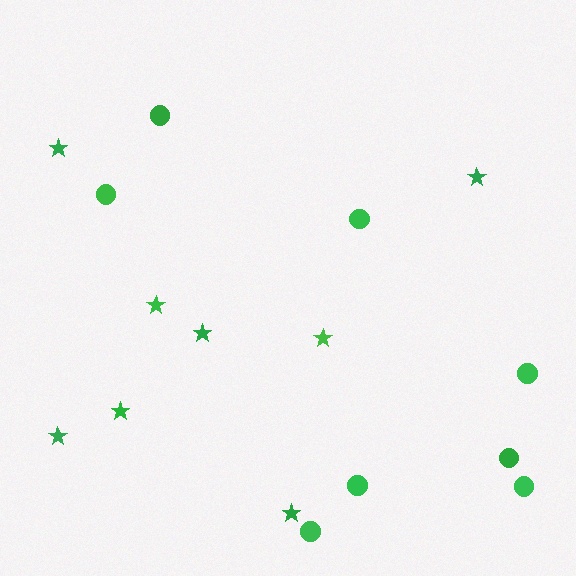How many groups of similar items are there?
There are 2 groups: one group of stars (8) and one group of circles (8).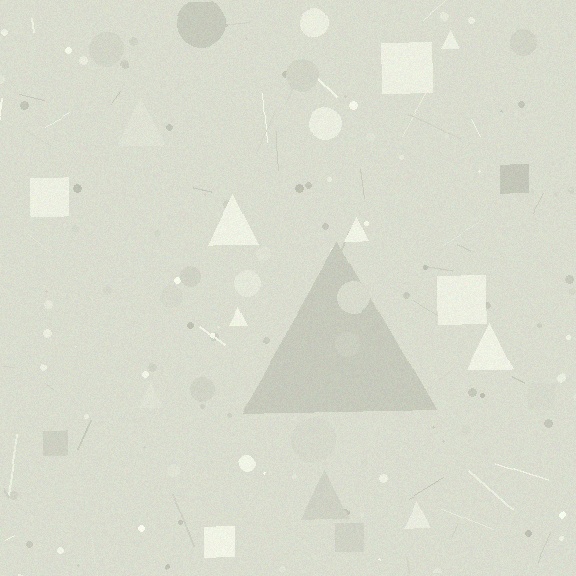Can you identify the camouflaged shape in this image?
The camouflaged shape is a triangle.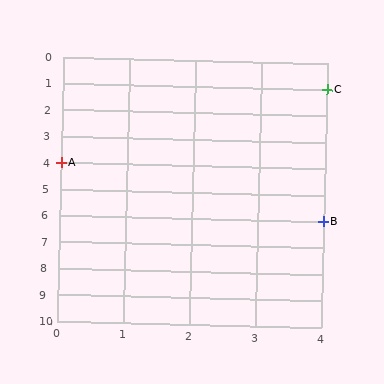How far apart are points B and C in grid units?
Points B and C are 5 rows apart.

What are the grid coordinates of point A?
Point A is at grid coordinates (0, 4).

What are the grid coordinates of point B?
Point B is at grid coordinates (4, 6).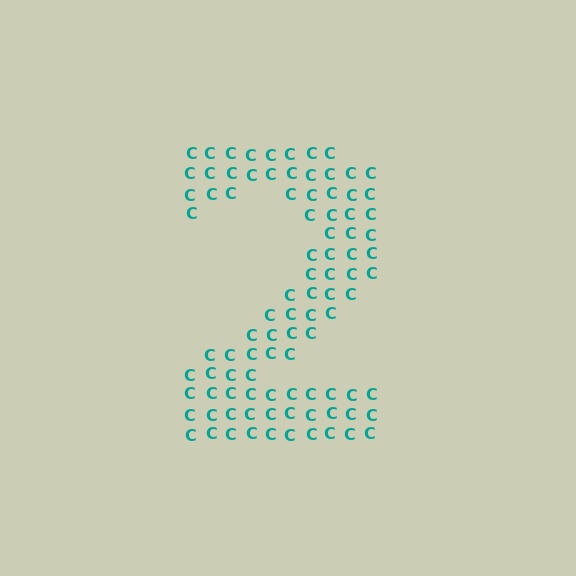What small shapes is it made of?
It is made of small letter C's.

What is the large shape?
The large shape is the digit 2.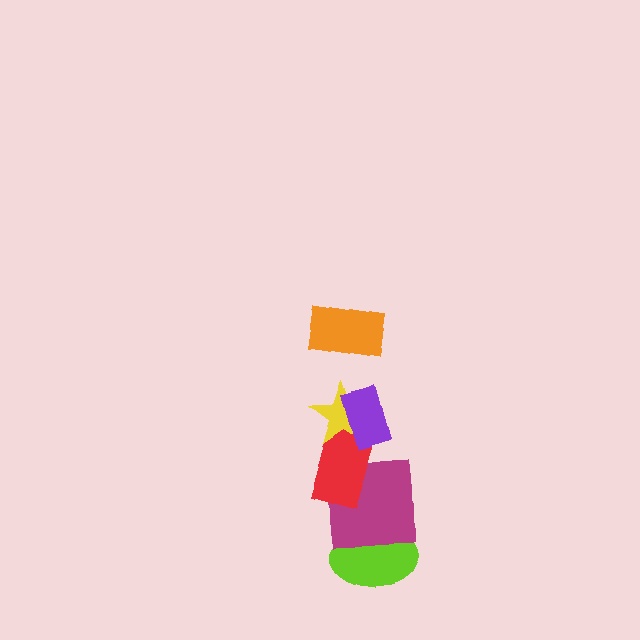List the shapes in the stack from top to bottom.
From top to bottom: the orange rectangle, the purple rectangle, the yellow star, the red rectangle, the magenta square, the lime ellipse.